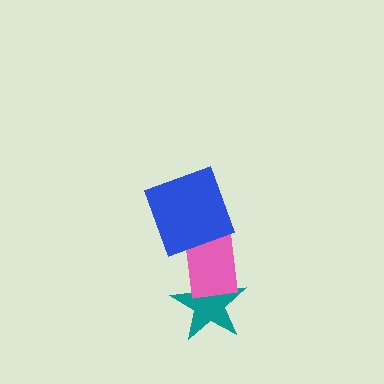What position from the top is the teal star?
The teal star is 3rd from the top.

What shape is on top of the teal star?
The pink rectangle is on top of the teal star.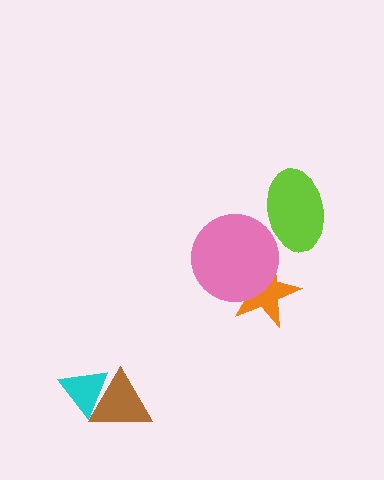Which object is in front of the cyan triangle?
The brown triangle is in front of the cyan triangle.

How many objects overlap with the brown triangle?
1 object overlaps with the brown triangle.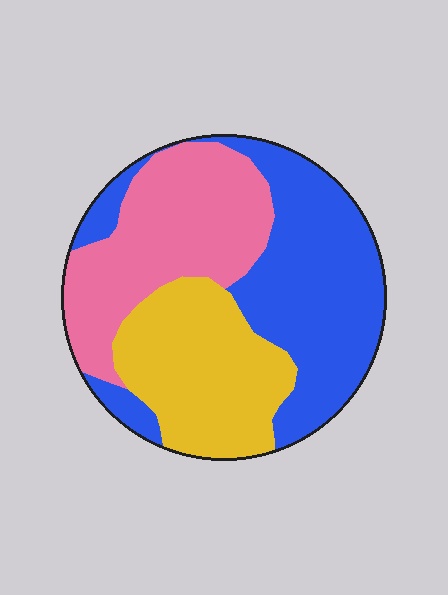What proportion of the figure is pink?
Pink covers about 30% of the figure.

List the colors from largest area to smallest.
From largest to smallest: blue, pink, yellow.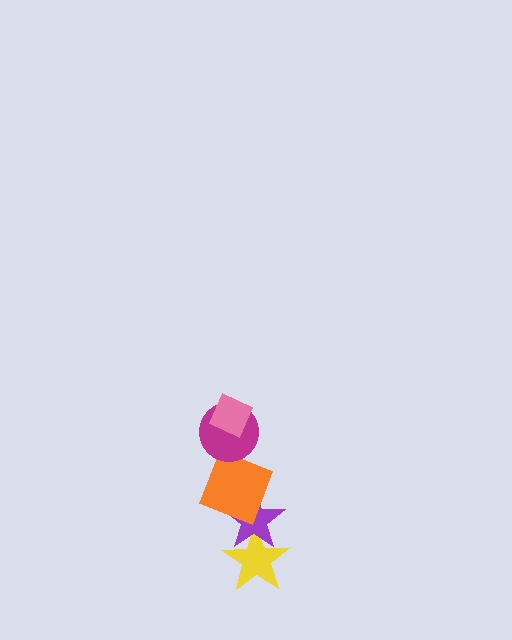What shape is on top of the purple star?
The orange square is on top of the purple star.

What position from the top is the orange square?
The orange square is 3rd from the top.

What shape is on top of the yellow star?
The purple star is on top of the yellow star.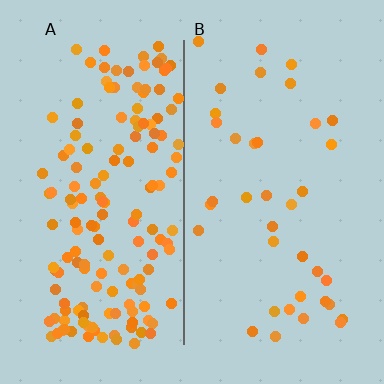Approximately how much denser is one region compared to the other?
Approximately 4.1× — region A over region B.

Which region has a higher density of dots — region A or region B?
A (the left).